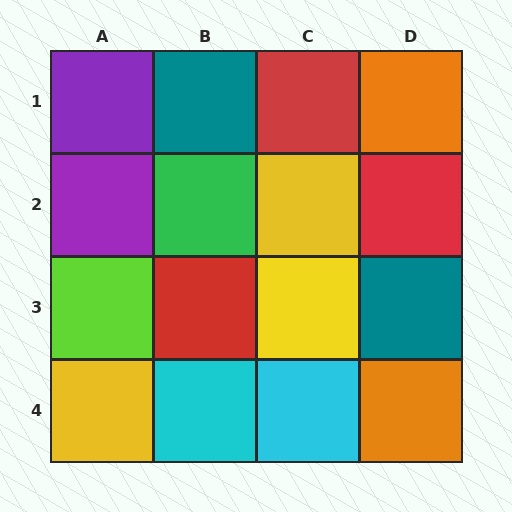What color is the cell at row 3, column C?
Yellow.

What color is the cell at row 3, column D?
Teal.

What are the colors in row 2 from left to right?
Purple, green, yellow, red.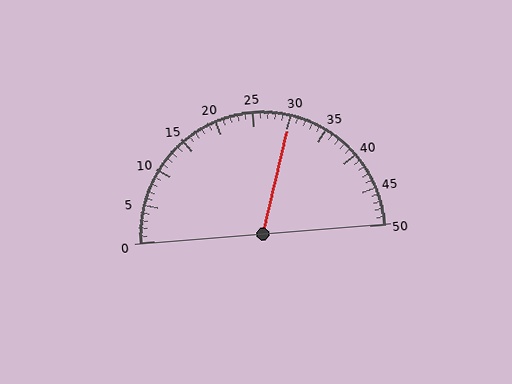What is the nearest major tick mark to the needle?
The nearest major tick mark is 30.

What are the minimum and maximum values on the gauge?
The gauge ranges from 0 to 50.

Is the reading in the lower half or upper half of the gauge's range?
The reading is in the upper half of the range (0 to 50).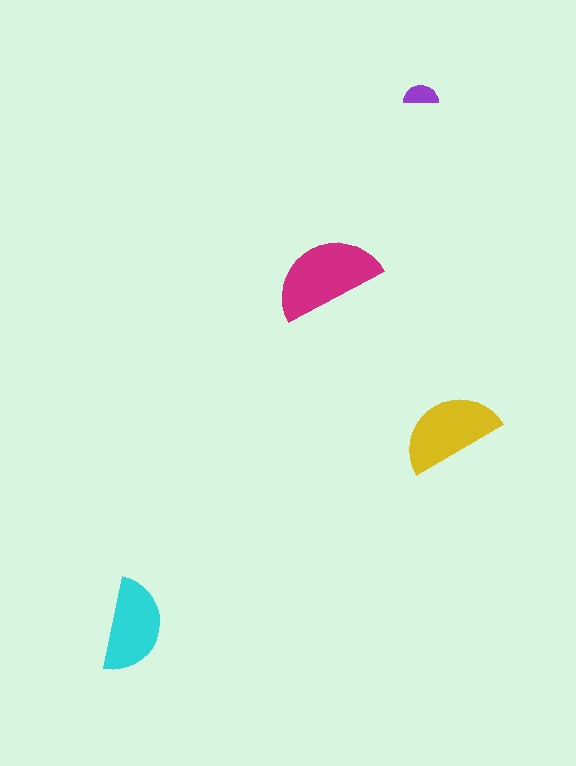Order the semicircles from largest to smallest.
the magenta one, the yellow one, the cyan one, the purple one.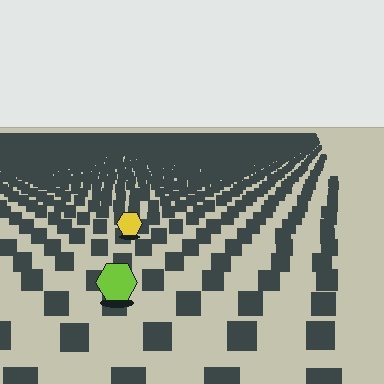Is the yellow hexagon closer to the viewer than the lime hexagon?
No. The lime hexagon is closer — you can tell from the texture gradient: the ground texture is coarser near it.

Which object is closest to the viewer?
The lime hexagon is closest. The texture marks near it are larger and more spread out.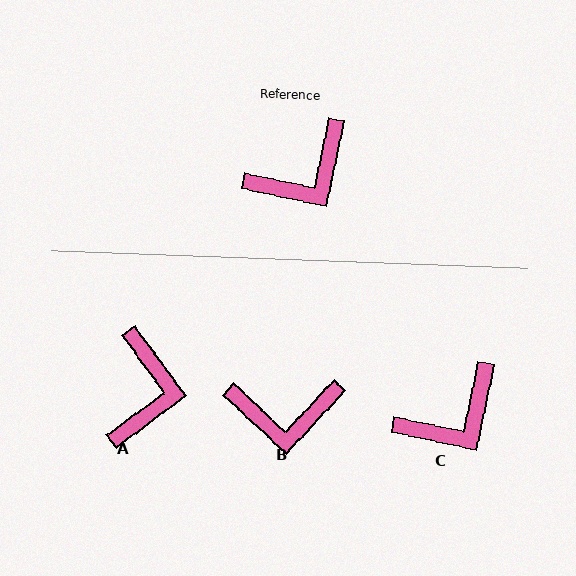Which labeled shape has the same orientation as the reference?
C.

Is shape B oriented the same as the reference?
No, it is off by about 31 degrees.